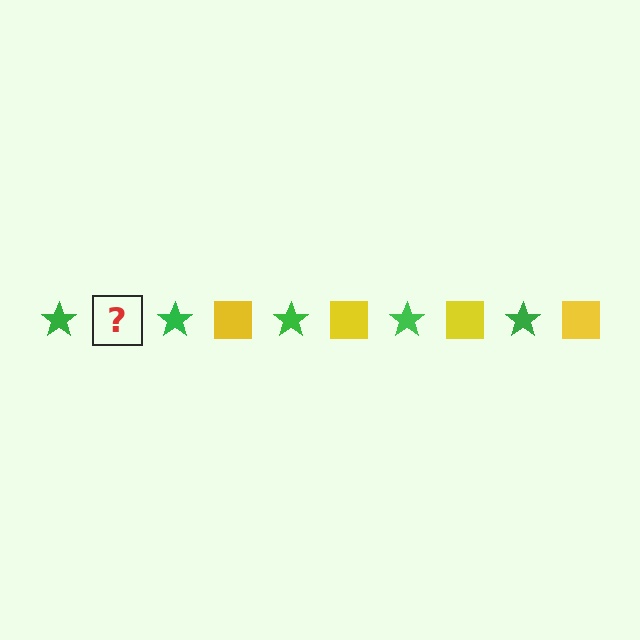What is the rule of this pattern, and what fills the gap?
The rule is that the pattern alternates between green star and yellow square. The gap should be filled with a yellow square.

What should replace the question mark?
The question mark should be replaced with a yellow square.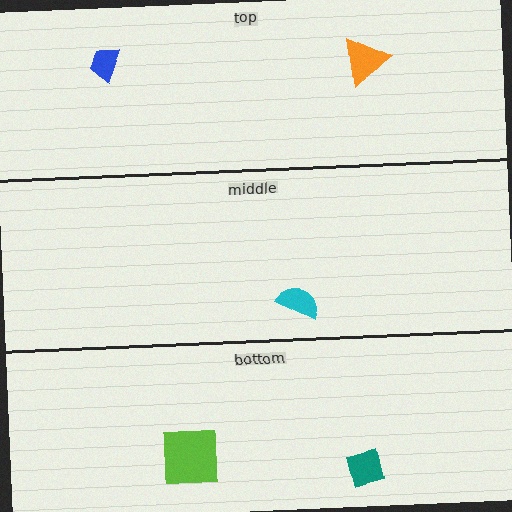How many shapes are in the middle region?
1.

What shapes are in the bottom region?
The teal square, the lime square.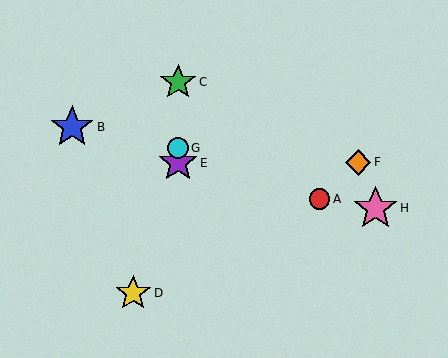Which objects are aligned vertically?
Objects C, E, G are aligned vertically.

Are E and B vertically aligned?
No, E is at x≈178 and B is at x≈72.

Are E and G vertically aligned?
Yes, both are at x≈178.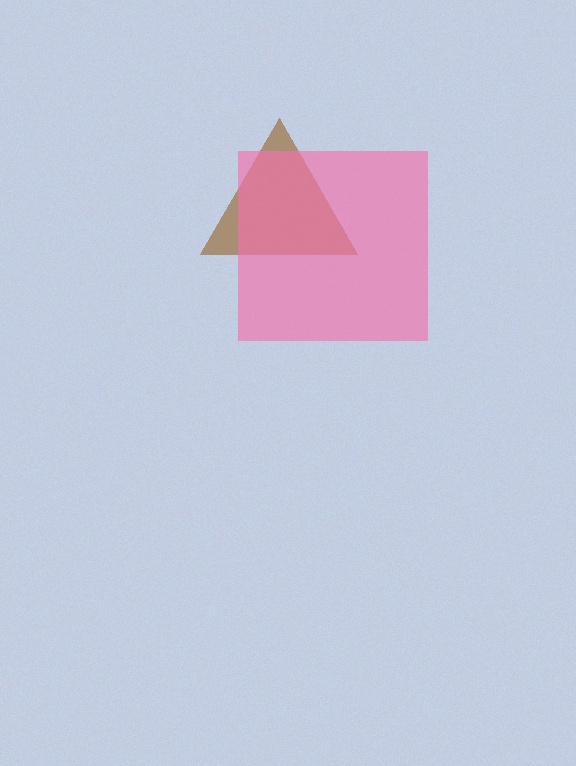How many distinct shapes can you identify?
There are 2 distinct shapes: a brown triangle, a pink square.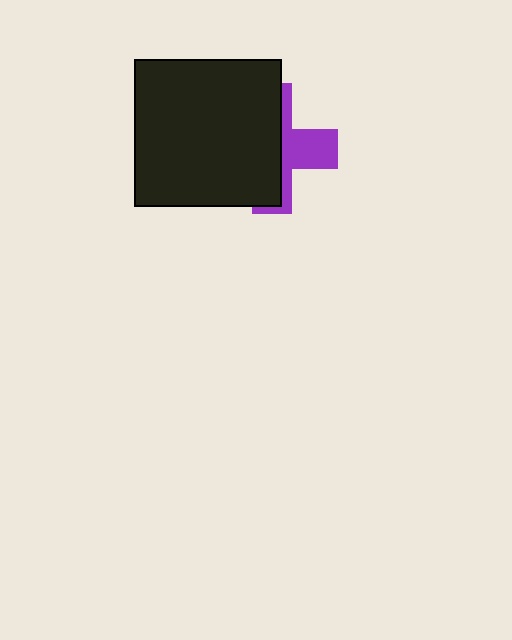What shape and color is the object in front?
The object in front is a black square.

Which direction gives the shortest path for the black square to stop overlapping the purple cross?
Moving left gives the shortest separation.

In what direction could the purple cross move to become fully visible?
The purple cross could move right. That would shift it out from behind the black square entirely.